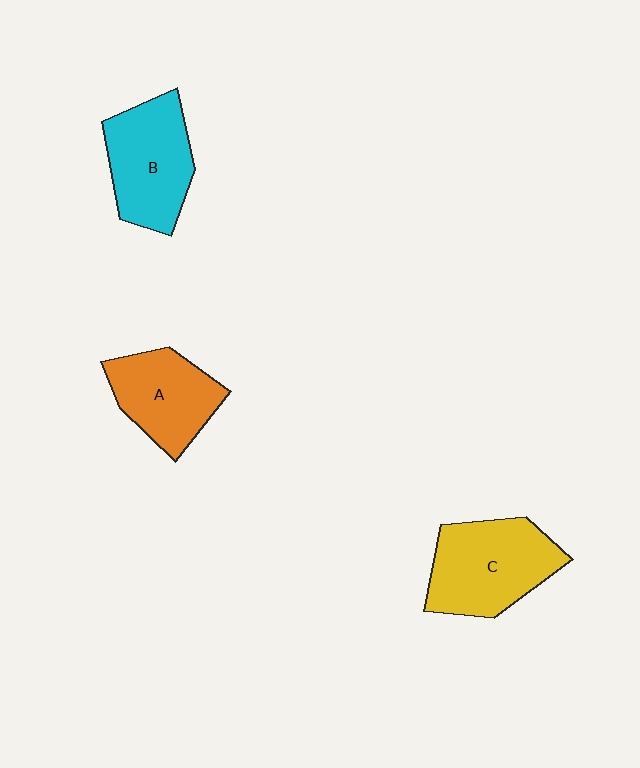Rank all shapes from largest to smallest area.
From largest to smallest: C (yellow), B (cyan), A (orange).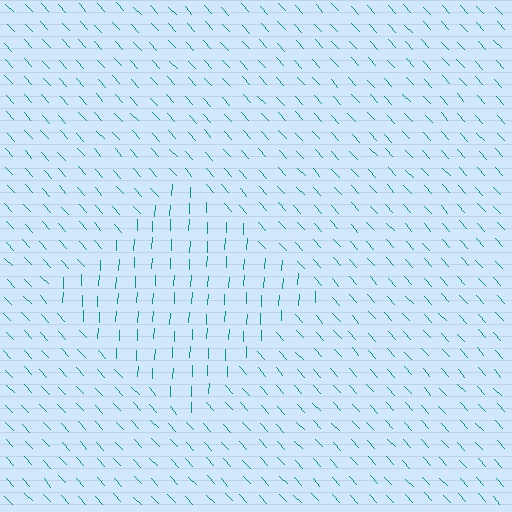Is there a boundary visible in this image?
Yes, there is a texture boundary formed by a change in line orientation.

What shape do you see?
I see a diamond.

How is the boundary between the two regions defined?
The boundary is defined purely by a change in line orientation (approximately 45 degrees difference). All lines are the same color and thickness.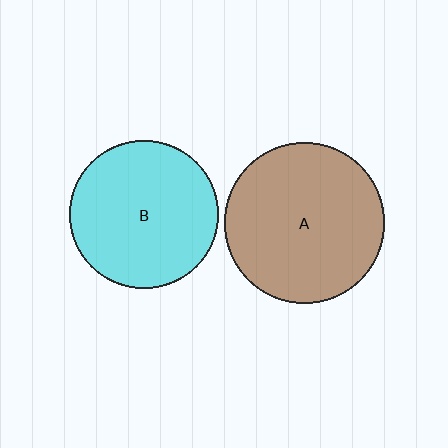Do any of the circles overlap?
No, none of the circles overlap.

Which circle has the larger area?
Circle A (brown).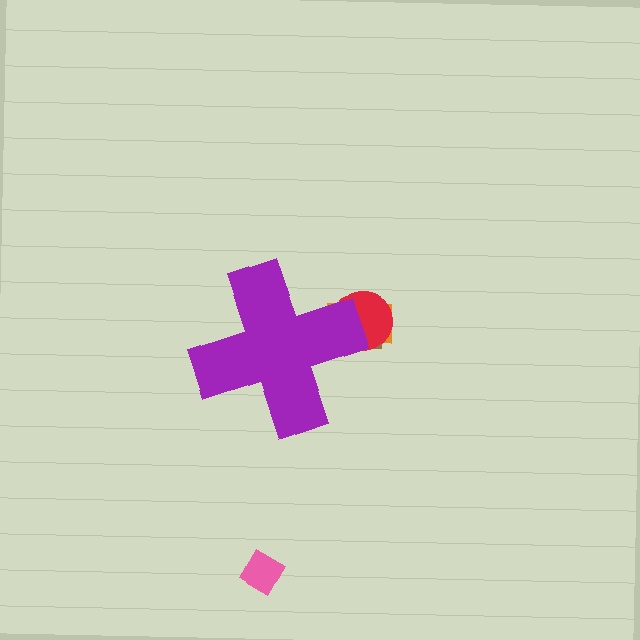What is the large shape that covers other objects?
A purple cross.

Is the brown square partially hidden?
Yes, the brown square is partially hidden behind the purple cross.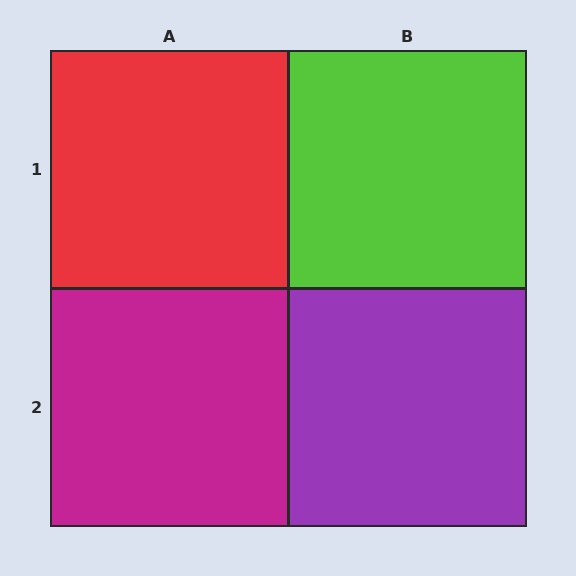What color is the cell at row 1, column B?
Lime.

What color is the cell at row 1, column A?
Red.